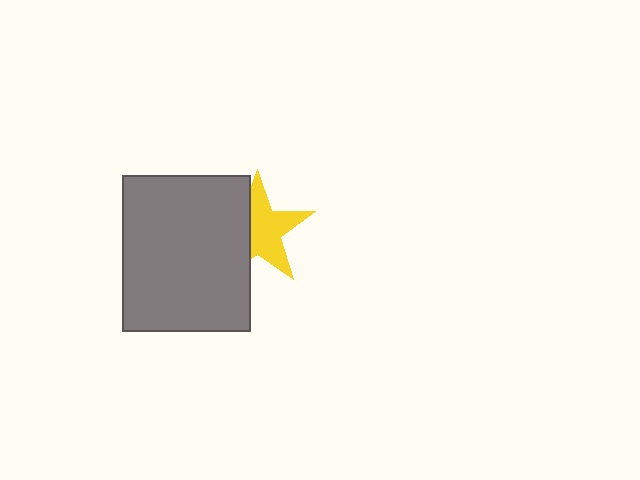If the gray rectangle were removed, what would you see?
You would see the complete yellow star.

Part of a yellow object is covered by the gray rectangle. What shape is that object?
It is a star.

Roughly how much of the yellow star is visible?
About half of it is visible (roughly 60%).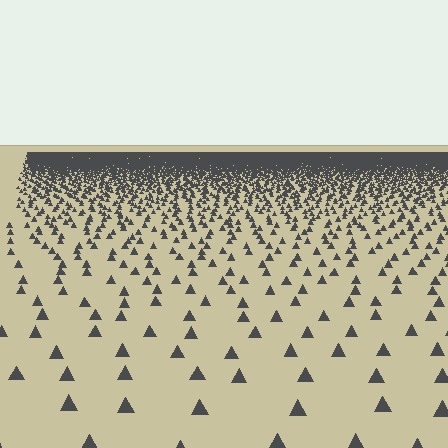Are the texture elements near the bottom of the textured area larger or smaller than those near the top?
Larger. Near the bottom, elements are closer to the viewer and appear at a bigger on-screen size.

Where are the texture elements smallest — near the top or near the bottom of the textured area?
Near the top.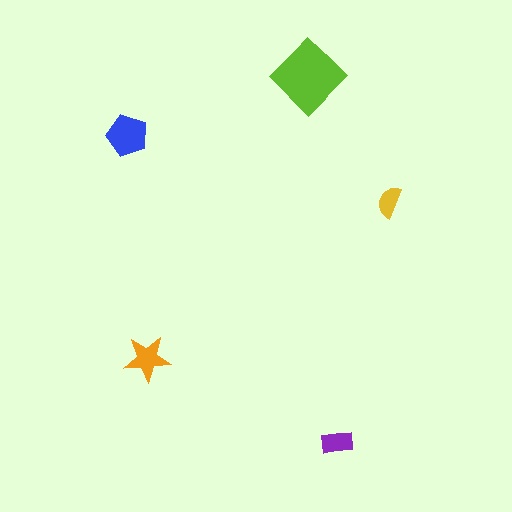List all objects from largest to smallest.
The lime diamond, the blue pentagon, the orange star, the purple rectangle, the yellow semicircle.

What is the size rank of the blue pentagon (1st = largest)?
2nd.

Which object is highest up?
The lime diamond is topmost.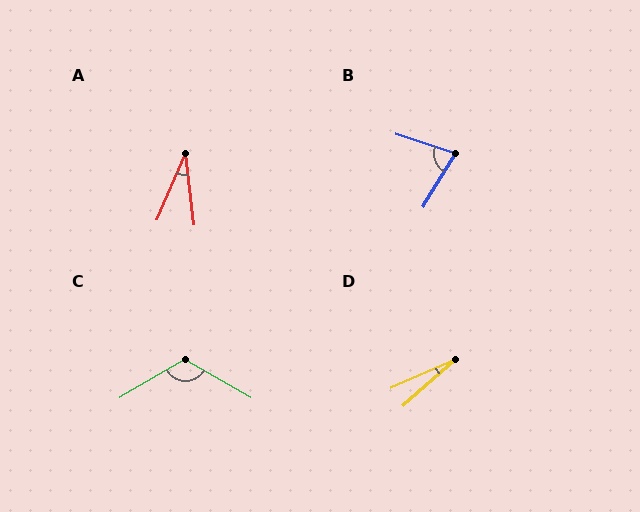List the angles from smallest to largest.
D (18°), A (30°), B (78°), C (119°).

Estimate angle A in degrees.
Approximately 30 degrees.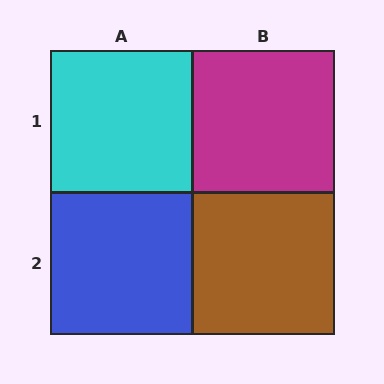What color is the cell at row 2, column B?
Brown.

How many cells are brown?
1 cell is brown.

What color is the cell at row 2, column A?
Blue.